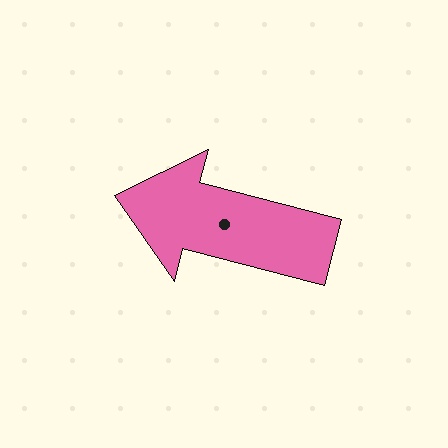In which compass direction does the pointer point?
West.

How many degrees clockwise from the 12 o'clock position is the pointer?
Approximately 285 degrees.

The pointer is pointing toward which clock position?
Roughly 9 o'clock.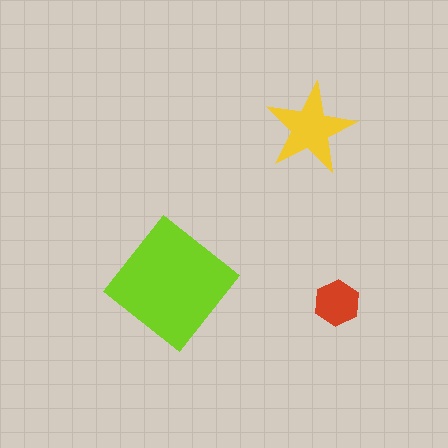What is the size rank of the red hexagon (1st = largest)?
3rd.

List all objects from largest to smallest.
The lime diamond, the yellow star, the red hexagon.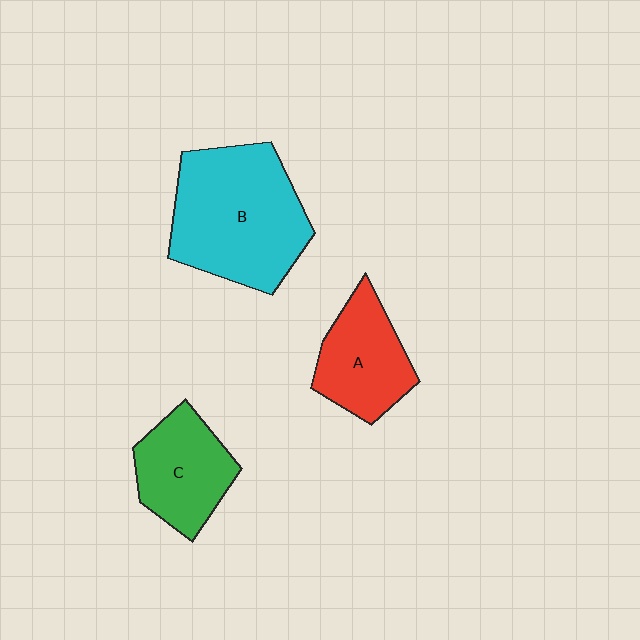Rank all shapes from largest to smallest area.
From largest to smallest: B (cyan), C (green), A (red).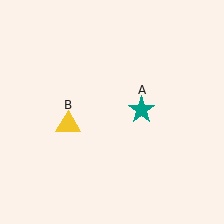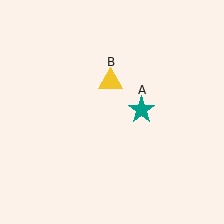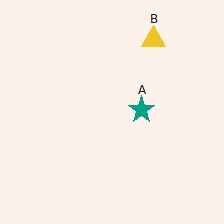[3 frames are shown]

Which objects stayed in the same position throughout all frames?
Teal star (object A) remained stationary.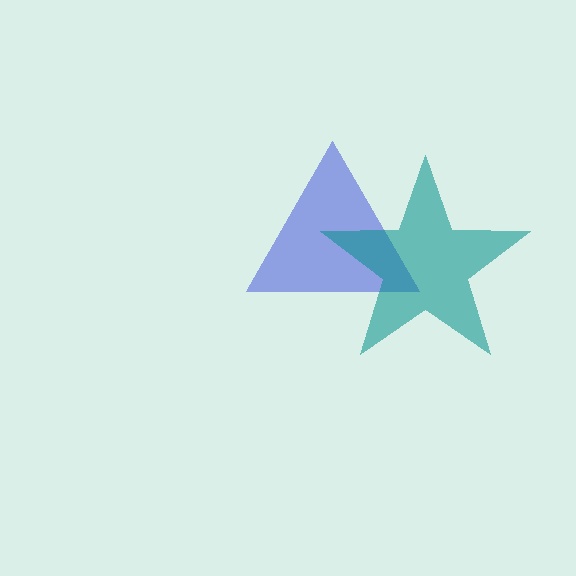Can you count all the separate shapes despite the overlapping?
Yes, there are 2 separate shapes.